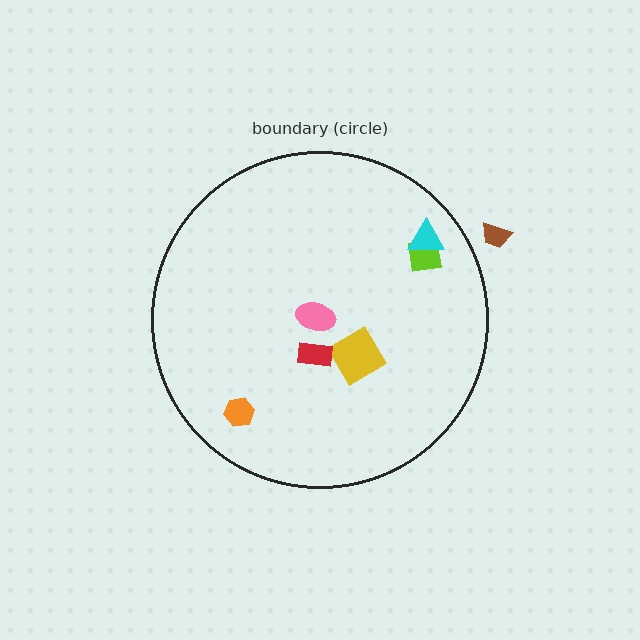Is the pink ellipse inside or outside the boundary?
Inside.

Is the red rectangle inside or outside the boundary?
Inside.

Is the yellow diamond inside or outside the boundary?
Inside.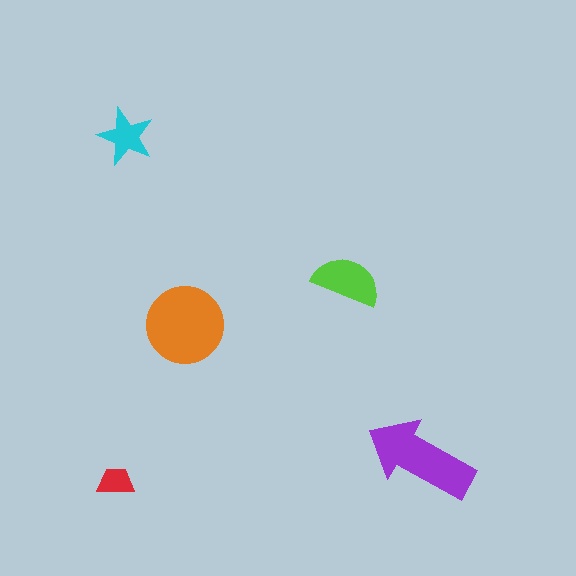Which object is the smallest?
The red trapezoid.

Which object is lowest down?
The red trapezoid is bottommost.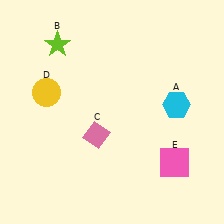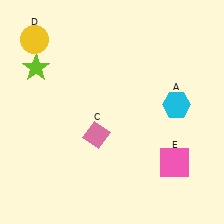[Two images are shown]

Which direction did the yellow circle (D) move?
The yellow circle (D) moved up.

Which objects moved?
The objects that moved are: the lime star (B), the yellow circle (D).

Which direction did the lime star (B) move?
The lime star (B) moved down.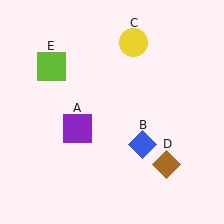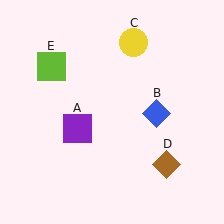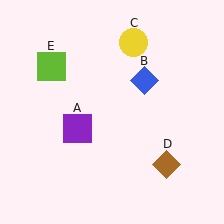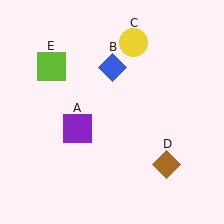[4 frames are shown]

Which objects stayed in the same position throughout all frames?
Purple square (object A) and yellow circle (object C) and brown diamond (object D) and lime square (object E) remained stationary.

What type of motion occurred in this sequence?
The blue diamond (object B) rotated counterclockwise around the center of the scene.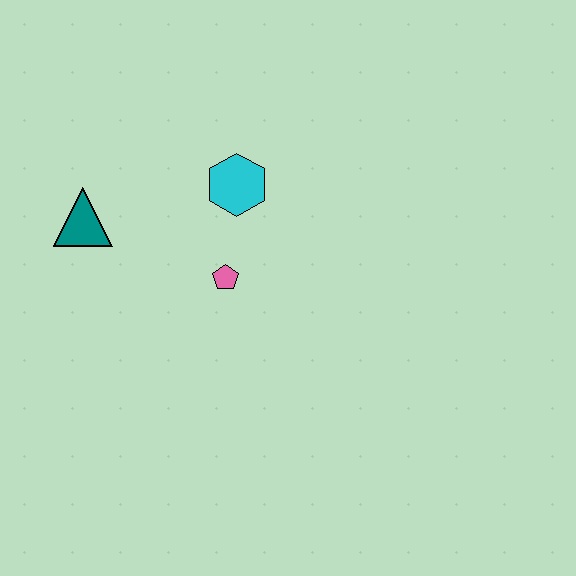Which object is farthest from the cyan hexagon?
The teal triangle is farthest from the cyan hexagon.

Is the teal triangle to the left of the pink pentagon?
Yes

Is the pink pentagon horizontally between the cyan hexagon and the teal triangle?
Yes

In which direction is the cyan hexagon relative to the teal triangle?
The cyan hexagon is to the right of the teal triangle.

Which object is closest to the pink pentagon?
The cyan hexagon is closest to the pink pentagon.